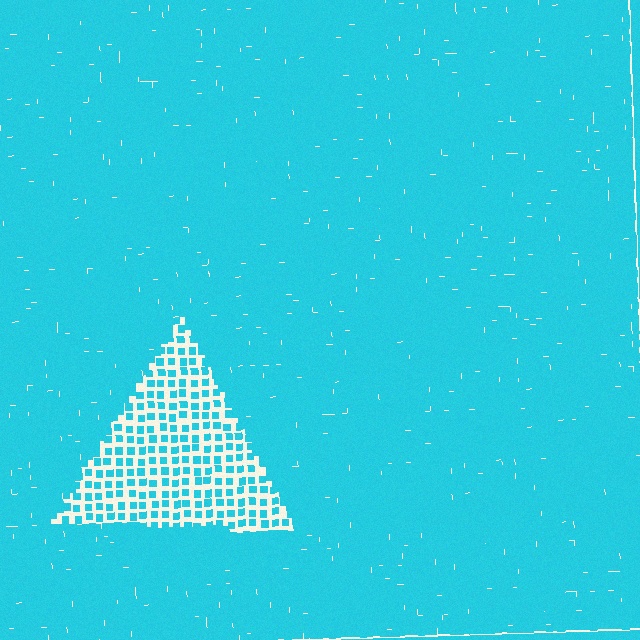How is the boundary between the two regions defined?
The boundary is defined by a change in element density (approximately 3.0x ratio). All elements are the same color, size, and shape.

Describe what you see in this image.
The image contains small cyan elements arranged at two different densities. A triangle-shaped region is visible where the elements are less densely packed than the surrounding area.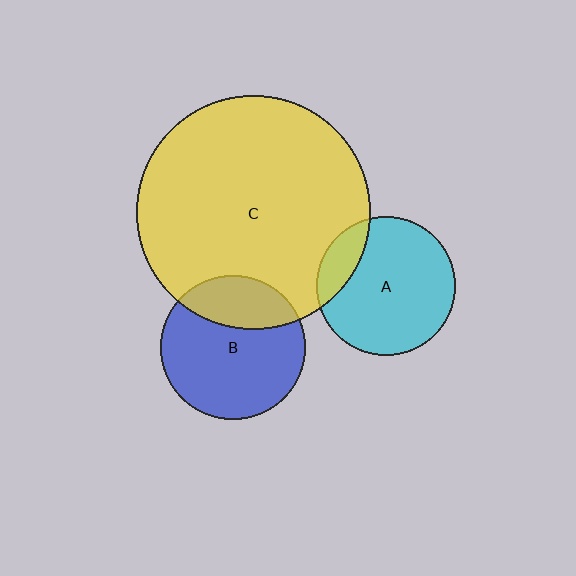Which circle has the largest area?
Circle C (yellow).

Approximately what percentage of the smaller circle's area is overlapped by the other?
Approximately 30%.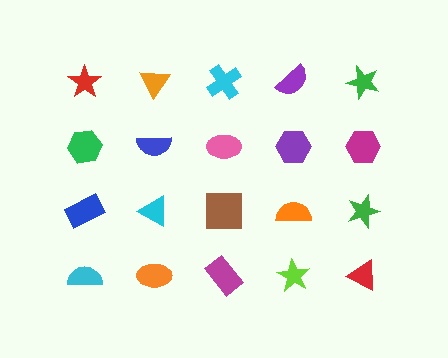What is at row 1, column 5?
A green star.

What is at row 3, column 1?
A blue rectangle.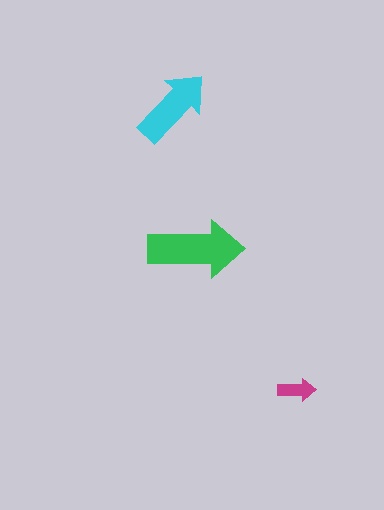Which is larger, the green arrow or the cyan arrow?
The green one.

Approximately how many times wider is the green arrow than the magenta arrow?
About 2.5 times wider.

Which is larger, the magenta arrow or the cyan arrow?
The cyan one.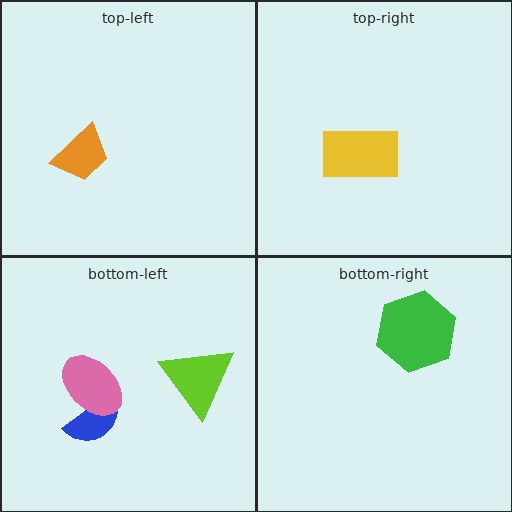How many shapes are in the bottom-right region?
1.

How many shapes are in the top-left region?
1.